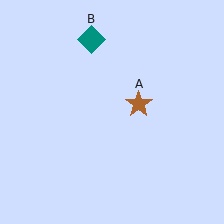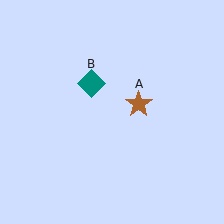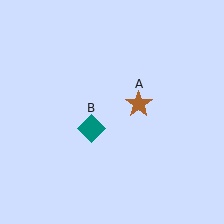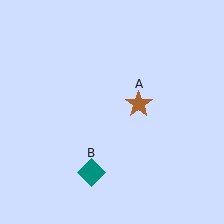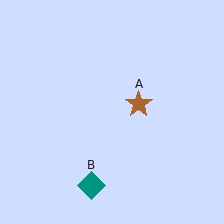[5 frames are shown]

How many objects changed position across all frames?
1 object changed position: teal diamond (object B).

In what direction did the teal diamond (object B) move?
The teal diamond (object B) moved down.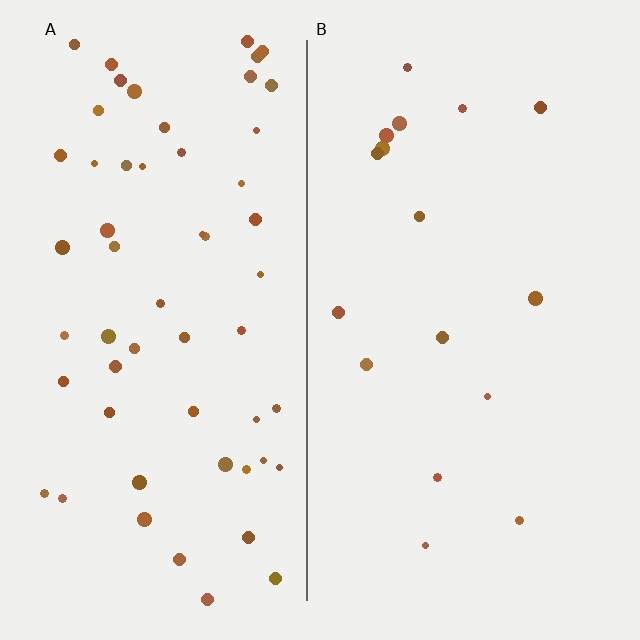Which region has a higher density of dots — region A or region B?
A (the left).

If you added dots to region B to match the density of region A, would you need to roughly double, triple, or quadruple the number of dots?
Approximately triple.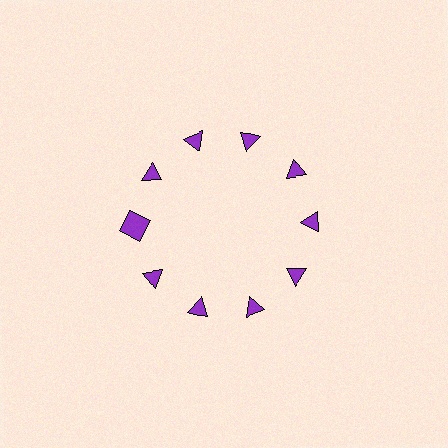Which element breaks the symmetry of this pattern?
The purple square at roughly the 9 o'clock position breaks the symmetry. All other shapes are purple triangles.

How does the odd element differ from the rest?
It has a different shape: square instead of triangle.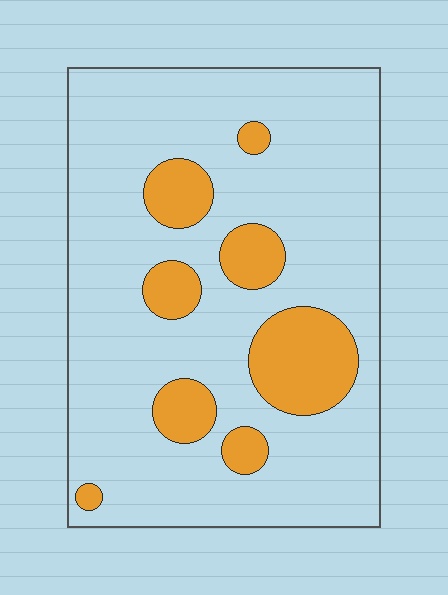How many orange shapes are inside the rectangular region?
8.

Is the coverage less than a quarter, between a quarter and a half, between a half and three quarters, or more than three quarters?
Less than a quarter.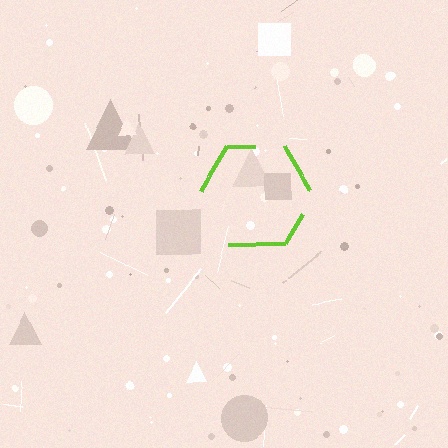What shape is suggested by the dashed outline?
The dashed outline suggests a hexagon.